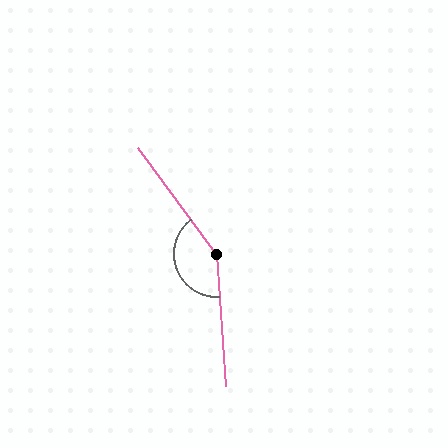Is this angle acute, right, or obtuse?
It is obtuse.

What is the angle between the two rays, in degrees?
Approximately 147 degrees.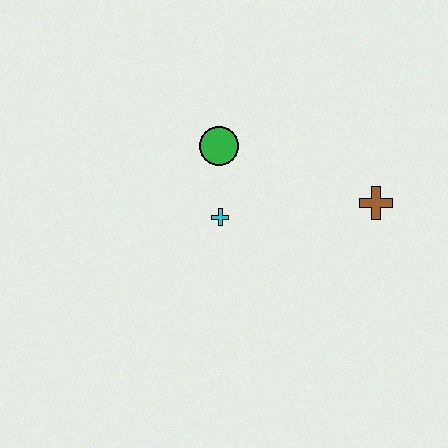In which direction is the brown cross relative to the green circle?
The brown cross is to the right of the green circle.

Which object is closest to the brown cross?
The cyan cross is closest to the brown cross.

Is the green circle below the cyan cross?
No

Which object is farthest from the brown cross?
The green circle is farthest from the brown cross.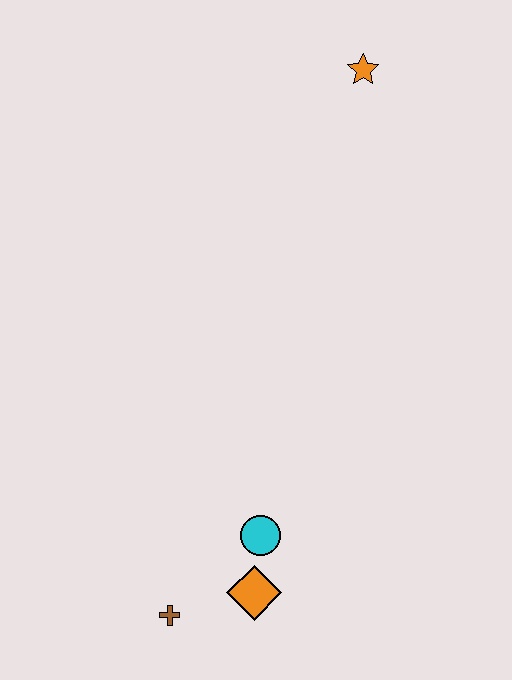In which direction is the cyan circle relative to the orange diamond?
The cyan circle is above the orange diamond.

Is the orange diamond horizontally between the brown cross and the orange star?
Yes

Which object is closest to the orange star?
The cyan circle is closest to the orange star.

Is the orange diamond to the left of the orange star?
Yes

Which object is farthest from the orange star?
The brown cross is farthest from the orange star.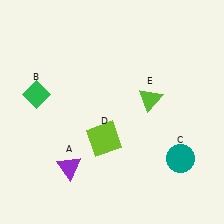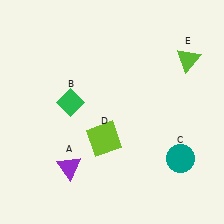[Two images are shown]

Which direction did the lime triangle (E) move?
The lime triangle (E) moved up.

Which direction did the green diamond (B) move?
The green diamond (B) moved right.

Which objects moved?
The objects that moved are: the green diamond (B), the lime triangle (E).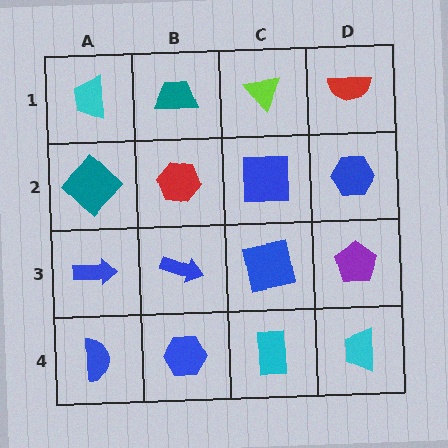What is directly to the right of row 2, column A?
A red hexagon.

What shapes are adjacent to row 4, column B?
A blue arrow (row 3, column B), a blue semicircle (row 4, column A), a cyan rectangle (row 4, column C).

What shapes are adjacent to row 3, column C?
A blue square (row 2, column C), a cyan rectangle (row 4, column C), a blue arrow (row 3, column B), a purple pentagon (row 3, column D).